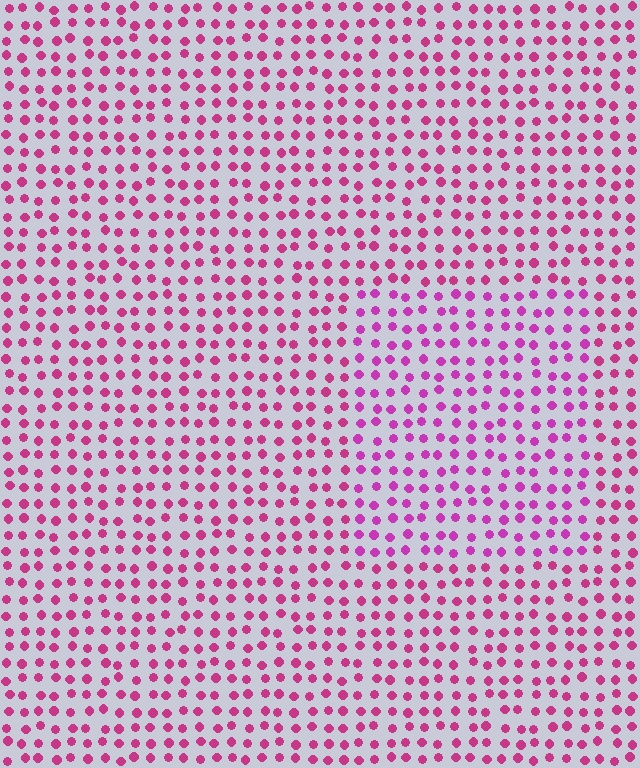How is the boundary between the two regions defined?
The boundary is defined purely by a slight shift in hue (about 20 degrees). Spacing, size, and orientation are identical on both sides.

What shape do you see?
I see a rectangle.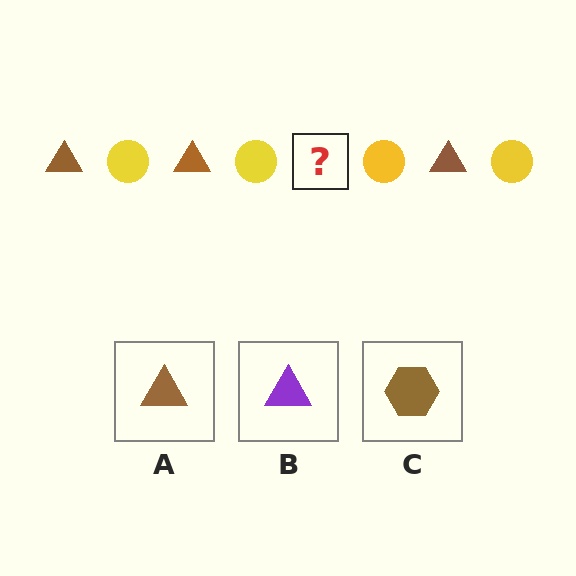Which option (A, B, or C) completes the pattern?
A.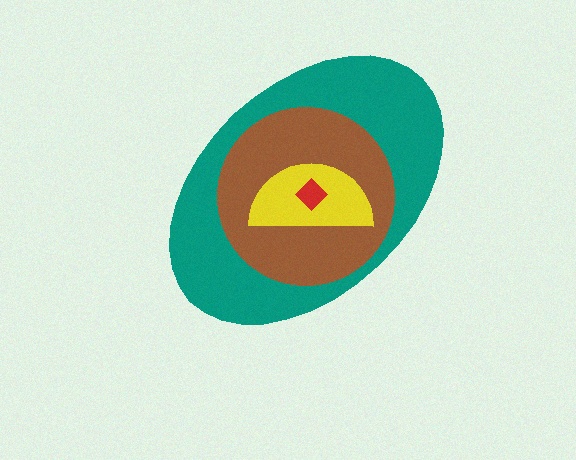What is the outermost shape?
The teal ellipse.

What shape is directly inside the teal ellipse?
The brown circle.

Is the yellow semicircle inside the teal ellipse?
Yes.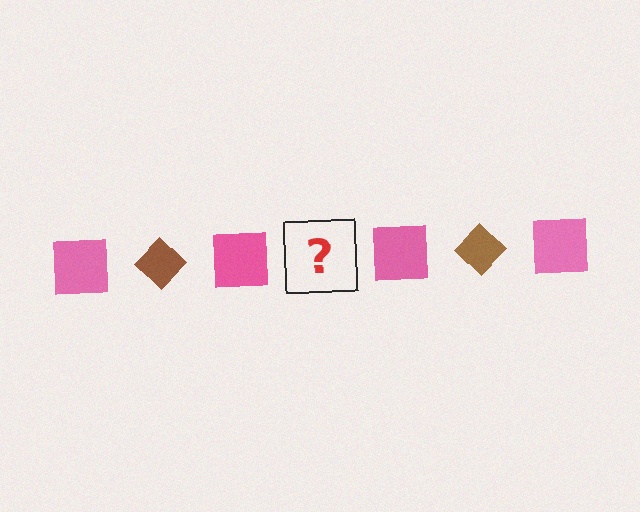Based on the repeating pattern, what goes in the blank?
The blank should be a brown diamond.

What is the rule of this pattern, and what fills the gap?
The rule is that the pattern alternates between pink square and brown diamond. The gap should be filled with a brown diamond.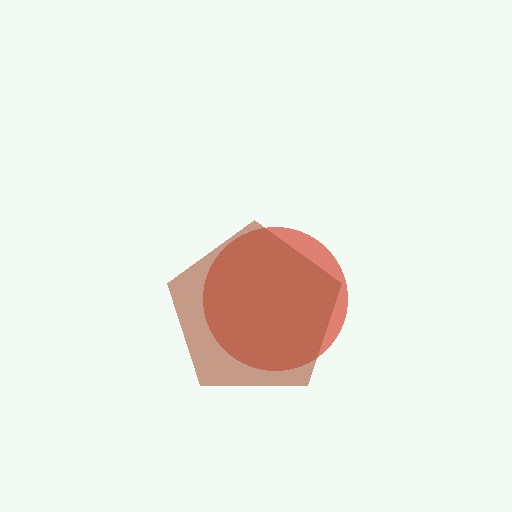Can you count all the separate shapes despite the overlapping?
Yes, there are 2 separate shapes.